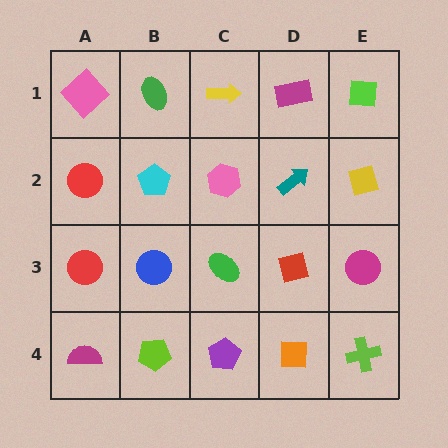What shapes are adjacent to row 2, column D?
A magenta rectangle (row 1, column D), a red square (row 3, column D), a pink hexagon (row 2, column C), a yellow diamond (row 2, column E).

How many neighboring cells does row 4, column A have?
2.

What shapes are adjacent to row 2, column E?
A lime square (row 1, column E), a magenta circle (row 3, column E), a teal arrow (row 2, column D).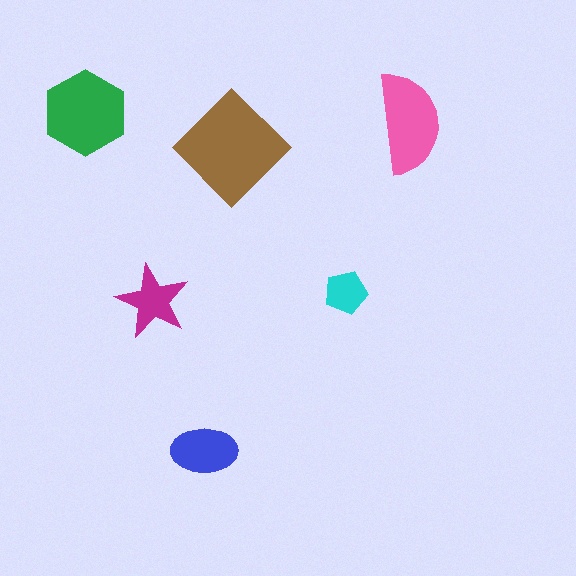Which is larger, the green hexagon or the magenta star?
The green hexagon.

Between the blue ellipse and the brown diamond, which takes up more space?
The brown diamond.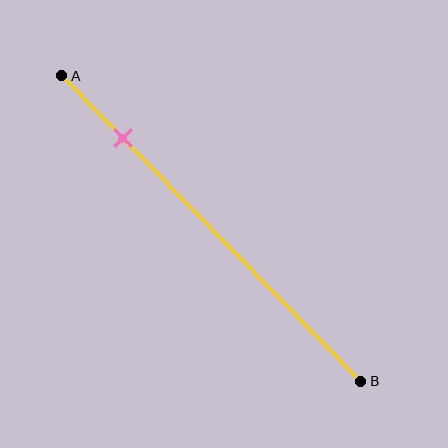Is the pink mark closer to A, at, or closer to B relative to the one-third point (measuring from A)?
The pink mark is closer to point A than the one-third point of segment AB.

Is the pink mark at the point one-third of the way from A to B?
No, the mark is at about 20% from A, not at the 33% one-third point.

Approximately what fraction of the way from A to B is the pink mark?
The pink mark is approximately 20% of the way from A to B.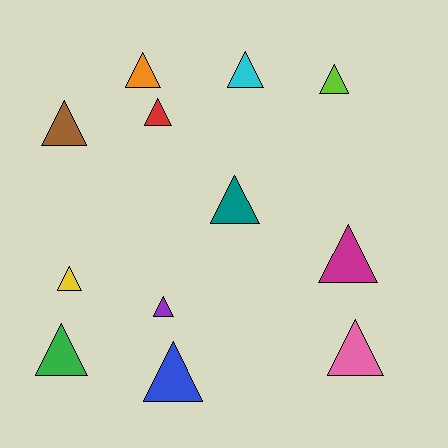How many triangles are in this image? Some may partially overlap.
There are 12 triangles.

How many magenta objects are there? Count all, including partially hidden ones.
There is 1 magenta object.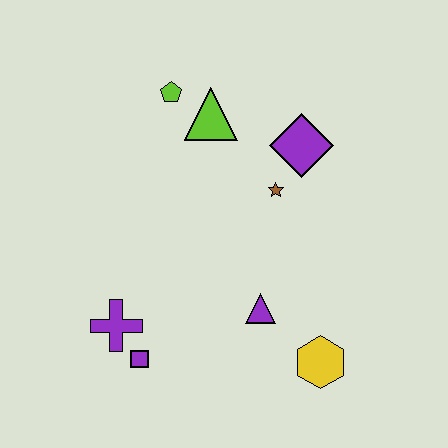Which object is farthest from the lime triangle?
The yellow hexagon is farthest from the lime triangle.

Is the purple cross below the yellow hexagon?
No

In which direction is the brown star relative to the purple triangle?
The brown star is above the purple triangle.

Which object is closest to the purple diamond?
The brown star is closest to the purple diamond.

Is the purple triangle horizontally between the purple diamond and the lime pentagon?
Yes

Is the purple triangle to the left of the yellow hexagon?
Yes